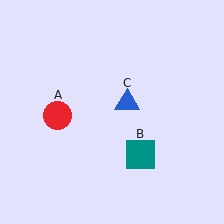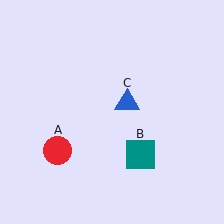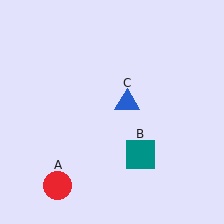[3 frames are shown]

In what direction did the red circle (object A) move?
The red circle (object A) moved down.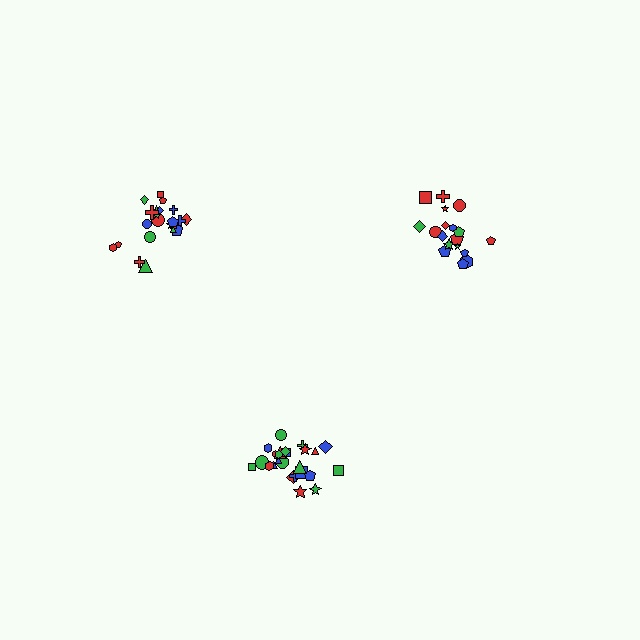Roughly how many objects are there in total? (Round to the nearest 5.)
Roughly 65 objects in total.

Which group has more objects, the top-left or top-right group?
The top-left group.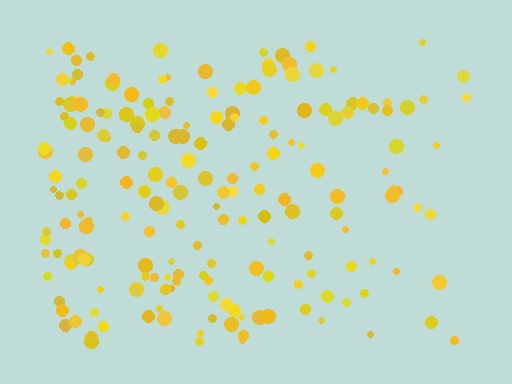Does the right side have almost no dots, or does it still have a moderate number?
Still a moderate number, just noticeably fewer than the left.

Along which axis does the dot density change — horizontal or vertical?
Horizontal.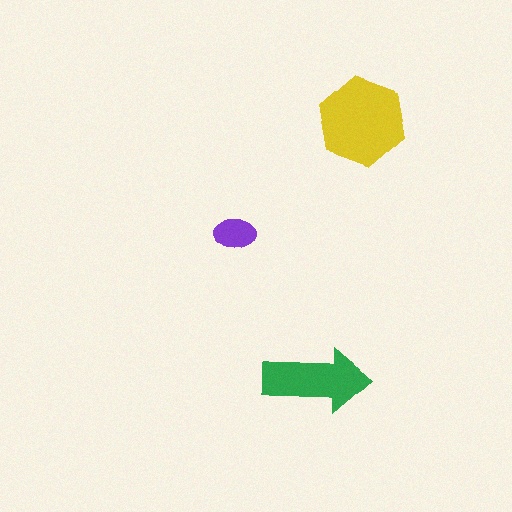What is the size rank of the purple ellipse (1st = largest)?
3rd.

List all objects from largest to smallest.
The yellow hexagon, the green arrow, the purple ellipse.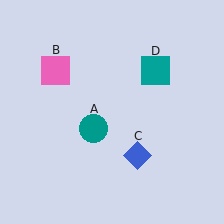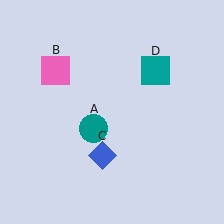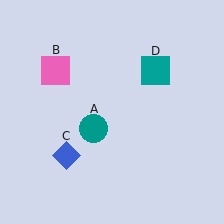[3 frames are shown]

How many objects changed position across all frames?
1 object changed position: blue diamond (object C).